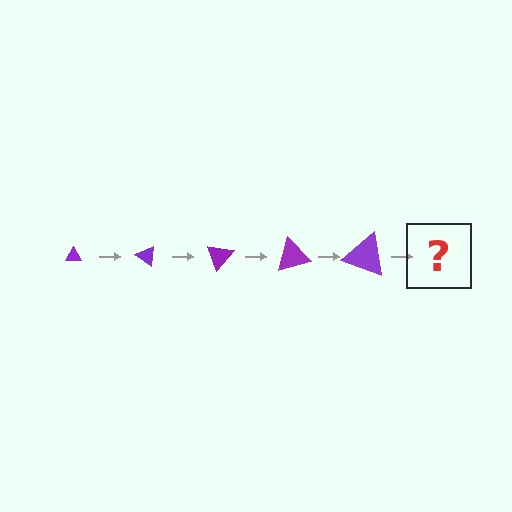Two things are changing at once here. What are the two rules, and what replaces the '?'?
The two rules are that the triangle grows larger each step and it rotates 35 degrees each step. The '?' should be a triangle, larger than the previous one and rotated 175 degrees from the start.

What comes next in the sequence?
The next element should be a triangle, larger than the previous one and rotated 175 degrees from the start.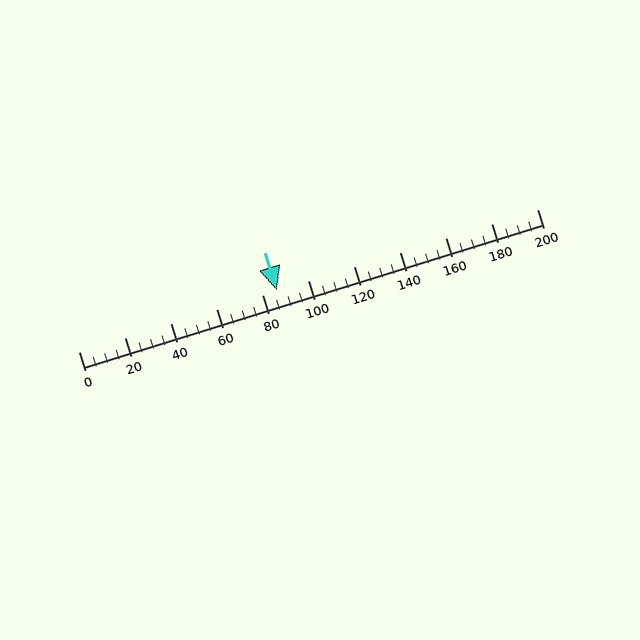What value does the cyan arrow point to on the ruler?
The cyan arrow points to approximately 86.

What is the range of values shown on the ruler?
The ruler shows values from 0 to 200.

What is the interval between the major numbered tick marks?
The major tick marks are spaced 20 units apart.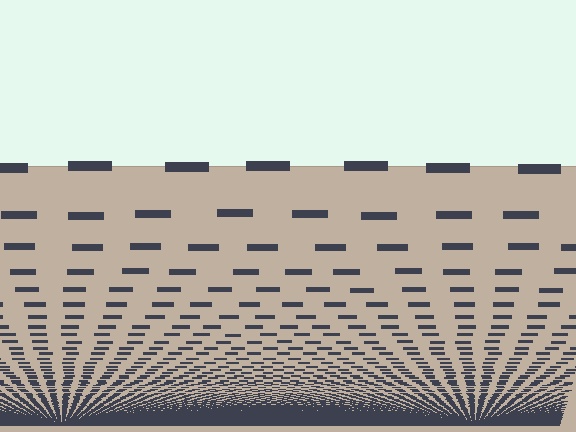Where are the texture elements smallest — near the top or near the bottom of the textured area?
Near the bottom.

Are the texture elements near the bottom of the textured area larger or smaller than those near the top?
Smaller. The gradient is inverted — elements near the bottom are smaller and denser.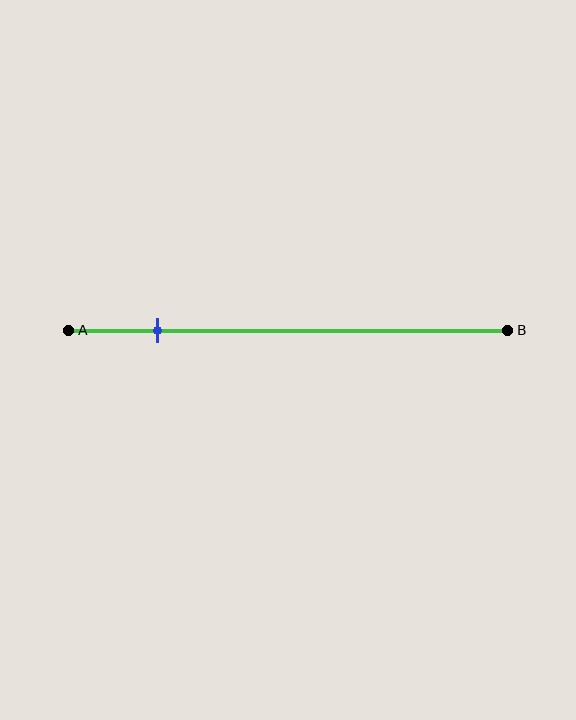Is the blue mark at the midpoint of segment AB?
No, the mark is at about 20% from A, not at the 50% midpoint.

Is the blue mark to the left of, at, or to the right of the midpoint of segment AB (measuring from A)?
The blue mark is to the left of the midpoint of segment AB.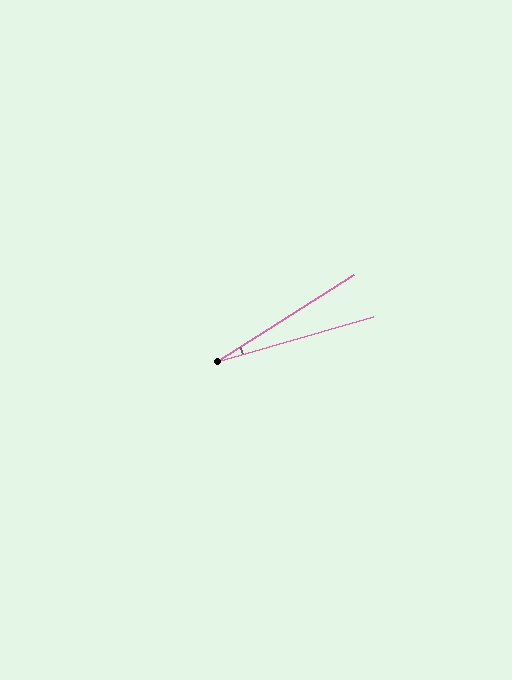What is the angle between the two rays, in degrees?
Approximately 16 degrees.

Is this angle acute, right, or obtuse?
It is acute.